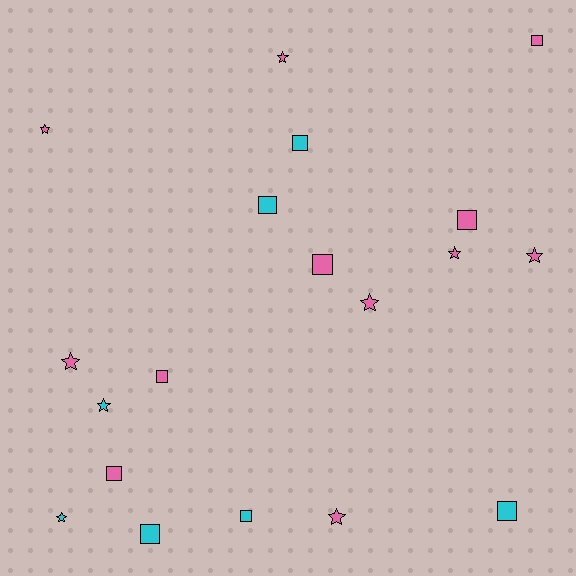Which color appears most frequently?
Pink, with 12 objects.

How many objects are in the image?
There are 19 objects.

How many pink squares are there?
There are 5 pink squares.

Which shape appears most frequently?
Square, with 10 objects.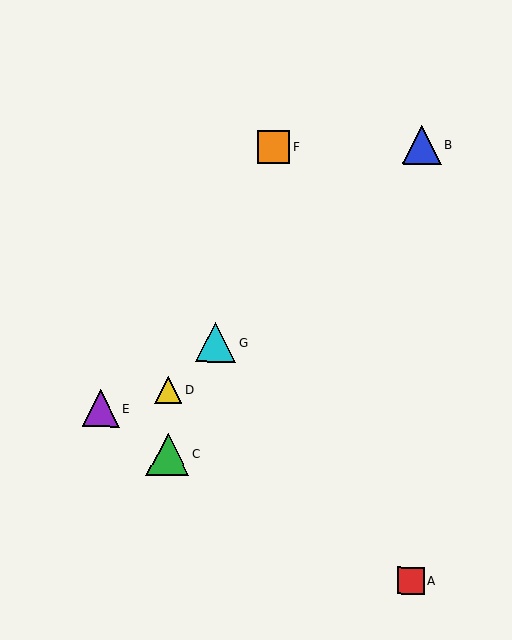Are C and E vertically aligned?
No, C is at x≈168 and E is at x≈101.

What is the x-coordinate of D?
Object D is at x≈168.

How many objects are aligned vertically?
2 objects (C, D) are aligned vertically.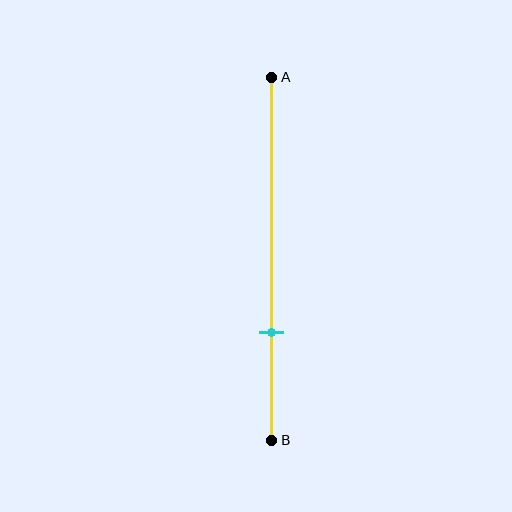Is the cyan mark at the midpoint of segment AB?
No, the mark is at about 70% from A, not at the 50% midpoint.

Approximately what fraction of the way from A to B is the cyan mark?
The cyan mark is approximately 70% of the way from A to B.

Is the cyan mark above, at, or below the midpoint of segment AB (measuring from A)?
The cyan mark is below the midpoint of segment AB.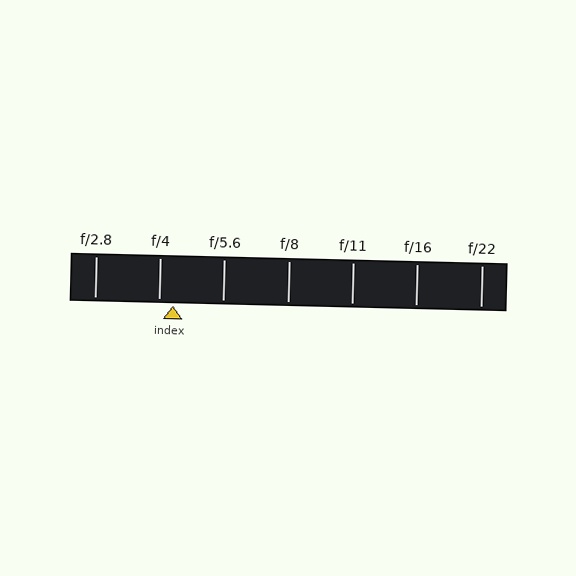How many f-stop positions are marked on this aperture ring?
There are 7 f-stop positions marked.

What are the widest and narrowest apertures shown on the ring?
The widest aperture shown is f/2.8 and the narrowest is f/22.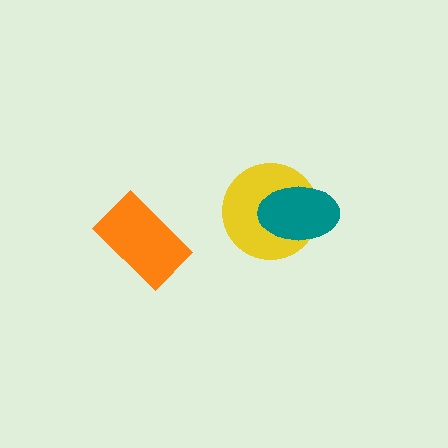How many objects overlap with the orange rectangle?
0 objects overlap with the orange rectangle.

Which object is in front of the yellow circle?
The teal ellipse is in front of the yellow circle.